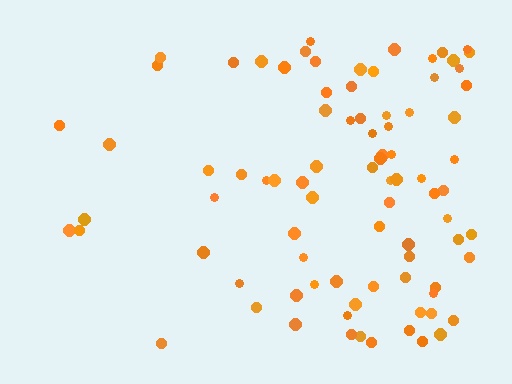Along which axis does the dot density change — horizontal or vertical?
Horizontal.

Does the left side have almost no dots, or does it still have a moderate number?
Still a moderate number, just noticeably fewer than the right.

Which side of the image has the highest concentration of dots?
The right.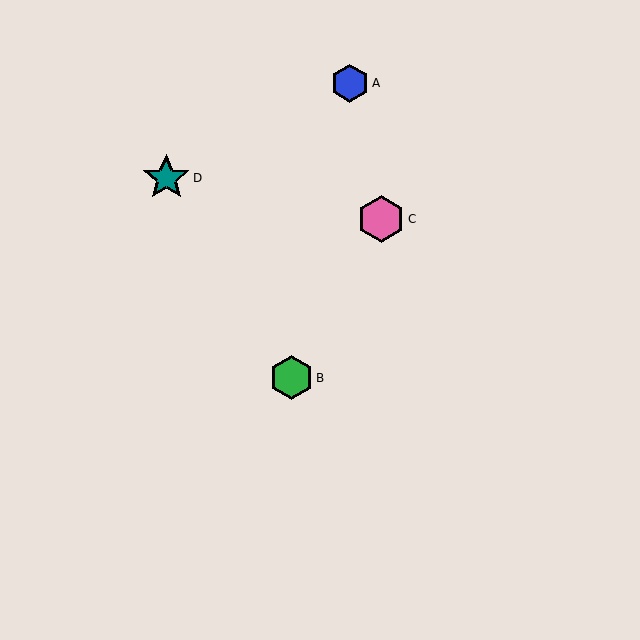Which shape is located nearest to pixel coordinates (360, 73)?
The blue hexagon (labeled A) at (350, 83) is nearest to that location.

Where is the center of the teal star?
The center of the teal star is at (166, 178).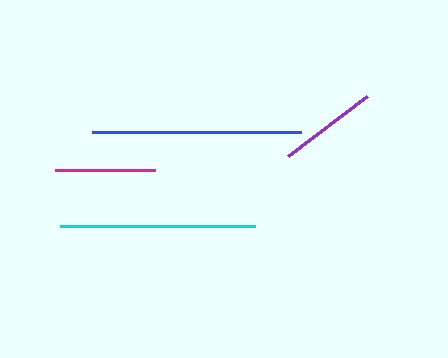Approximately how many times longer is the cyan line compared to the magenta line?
The cyan line is approximately 1.9 times the length of the magenta line.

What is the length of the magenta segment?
The magenta segment is approximately 100 pixels long.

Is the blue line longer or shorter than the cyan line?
The blue line is longer than the cyan line.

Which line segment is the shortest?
The purple line is the shortest at approximately 100 pixels.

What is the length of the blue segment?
The blue segment is approximately 208 pixels long.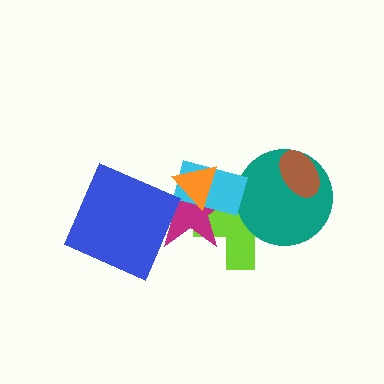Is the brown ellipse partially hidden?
No, no other shape covers it.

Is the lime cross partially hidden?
Yes, it is partially covered by another shape.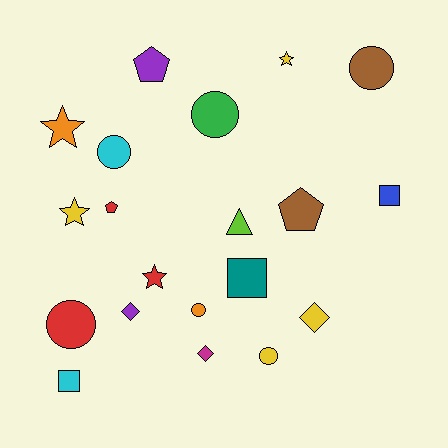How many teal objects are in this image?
There is 1 teal object.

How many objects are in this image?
There are 20 objects.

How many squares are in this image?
There are 3 squares.